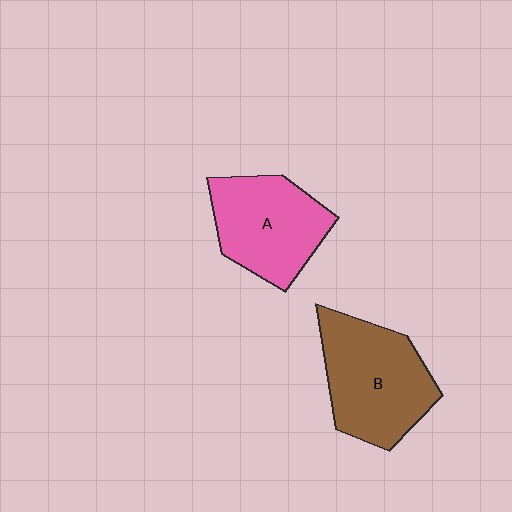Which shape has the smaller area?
Shape A (pink).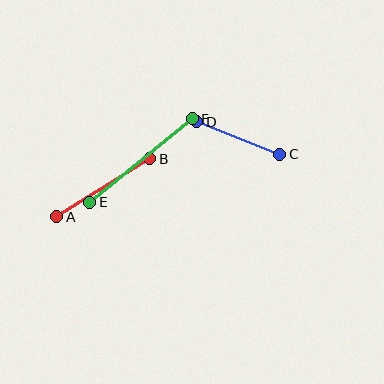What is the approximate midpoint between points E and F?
The midpoint is at approximately (141, 161) pixels.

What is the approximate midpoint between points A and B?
The midpoint is at approximately (103, 188) pixels.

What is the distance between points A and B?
The distance is approximately 110 pixels.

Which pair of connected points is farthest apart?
Points E and F are farthest apart.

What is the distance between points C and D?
The distance is approximately 89 pixels.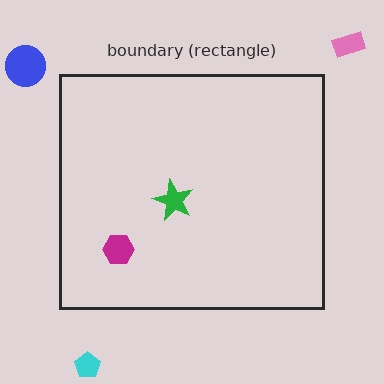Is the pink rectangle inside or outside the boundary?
Outside.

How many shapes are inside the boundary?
2 inside, 3 outside.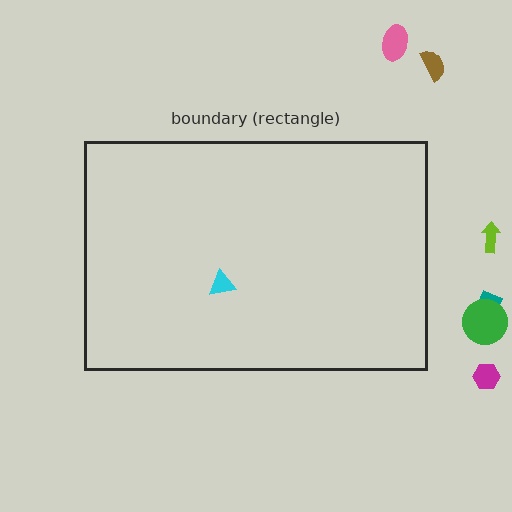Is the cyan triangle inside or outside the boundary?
Inside.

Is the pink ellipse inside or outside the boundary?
Outside.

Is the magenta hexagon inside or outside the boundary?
Outside.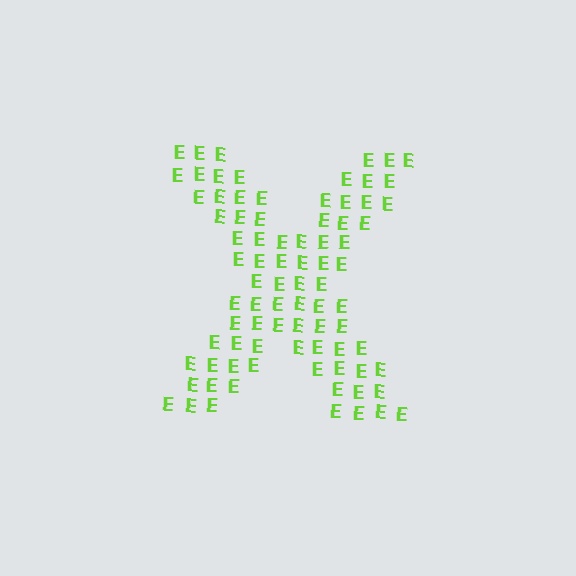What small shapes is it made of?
It is made of small letter E's.